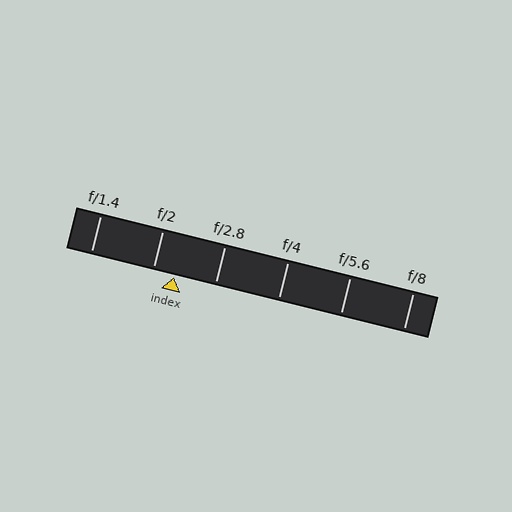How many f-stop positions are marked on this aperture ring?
There are 6 f-stop positions marked.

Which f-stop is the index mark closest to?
The index mark is closest to f/2.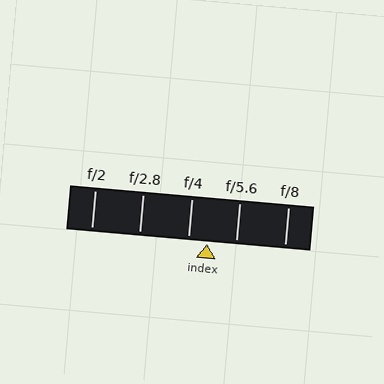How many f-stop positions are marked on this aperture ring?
There are 5 f-stop positions marked.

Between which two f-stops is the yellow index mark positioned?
The index mark is between f/4 and f/5.6.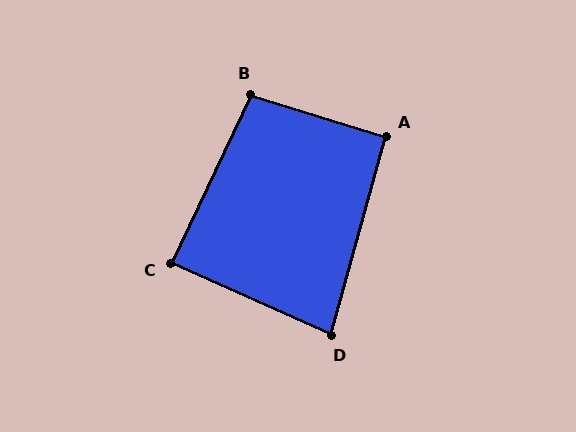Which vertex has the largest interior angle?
B, at approximately 99 degrees.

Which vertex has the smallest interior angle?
D, at approximately 81 degrees.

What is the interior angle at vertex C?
Approximately 89 degrees (approximately right).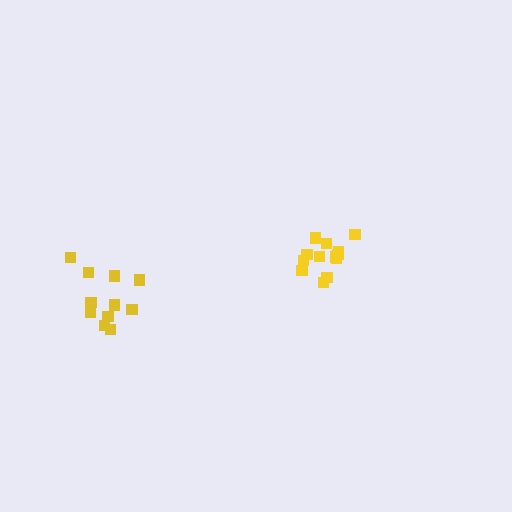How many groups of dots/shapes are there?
There are 2 groups.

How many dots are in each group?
Group 1: 14 dots, Group 2: 11 dots (25 total).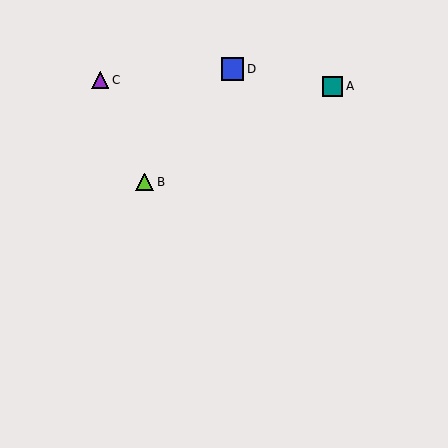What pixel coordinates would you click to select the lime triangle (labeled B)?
Click at (145, 182) to select the lime triangle B.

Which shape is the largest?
The blue square (labeled D) is the largest.